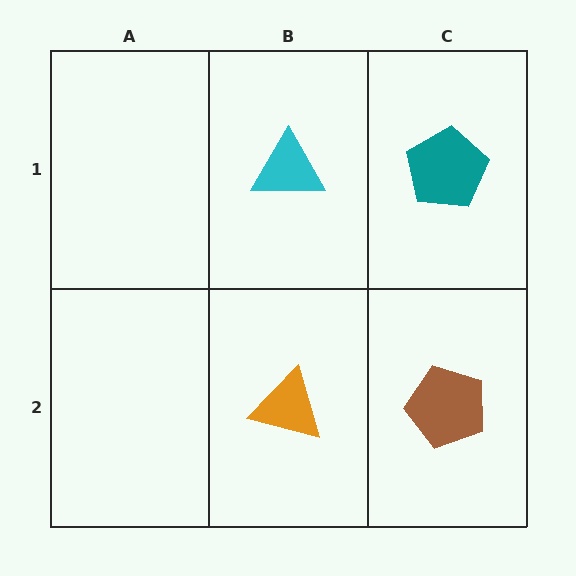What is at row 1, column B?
A cyan triangle.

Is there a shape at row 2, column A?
No, that cell is empty.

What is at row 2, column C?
A brown pentagon.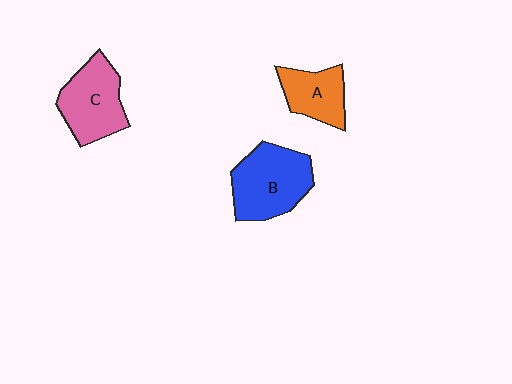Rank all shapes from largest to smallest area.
From largest to smallest: B (blue), C (pink), A (orange).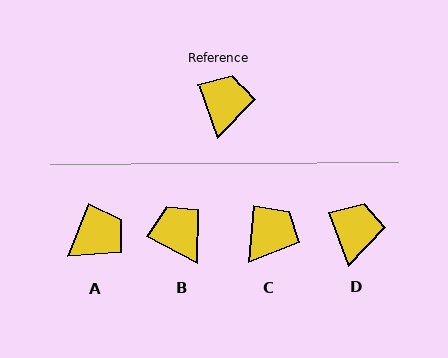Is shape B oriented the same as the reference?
No, it is off by about 42 degrees.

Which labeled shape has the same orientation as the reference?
D.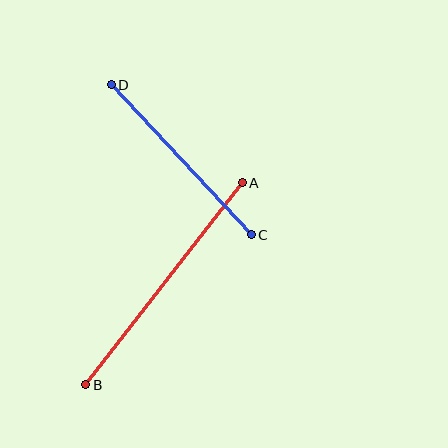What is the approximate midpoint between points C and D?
The midpoint is at approximately (181, 160) pixels.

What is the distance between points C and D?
The distance is approximately 205 pixels.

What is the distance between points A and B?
The distance is approximately 255 pixels.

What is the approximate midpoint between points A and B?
The midpoint is at approximately (164, 284) pixels.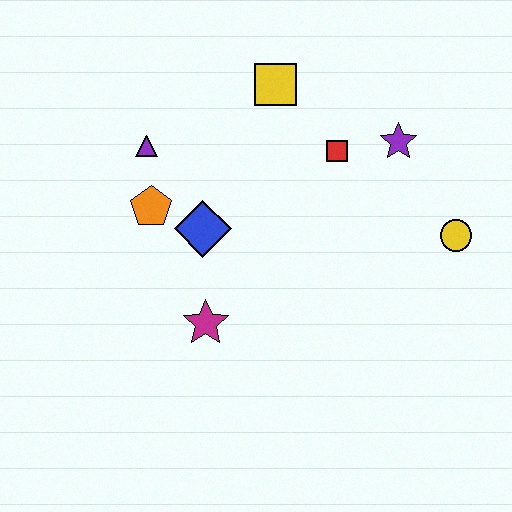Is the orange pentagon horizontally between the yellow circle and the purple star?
No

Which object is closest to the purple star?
The red square is closest to the purple star.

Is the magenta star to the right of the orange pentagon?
Yes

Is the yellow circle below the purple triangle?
Yes